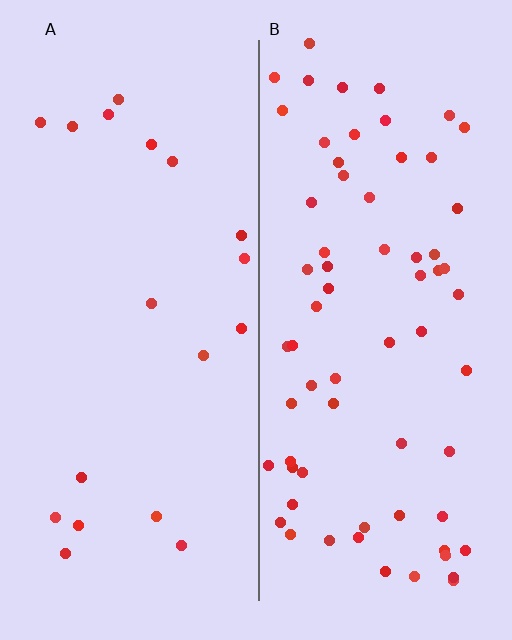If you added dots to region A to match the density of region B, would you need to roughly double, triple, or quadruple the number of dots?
Approximately quadruple.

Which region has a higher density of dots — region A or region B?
B (the right).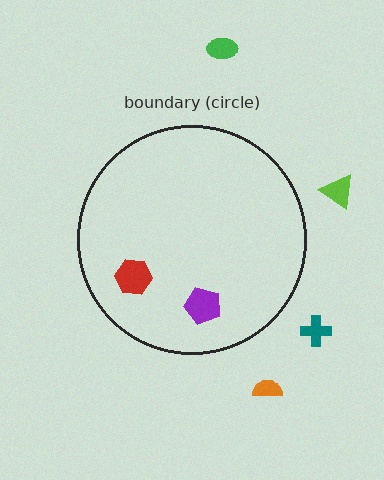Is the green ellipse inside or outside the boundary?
Outside.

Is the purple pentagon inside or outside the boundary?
Inside.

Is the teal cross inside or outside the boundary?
Outside.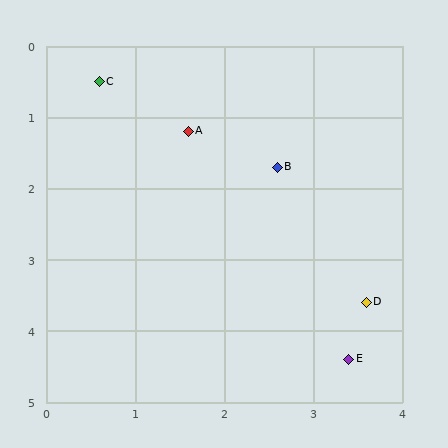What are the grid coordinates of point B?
Point B is at approximately (2.6, 1.7).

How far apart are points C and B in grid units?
Points C and B are about 2.3 grid units apart.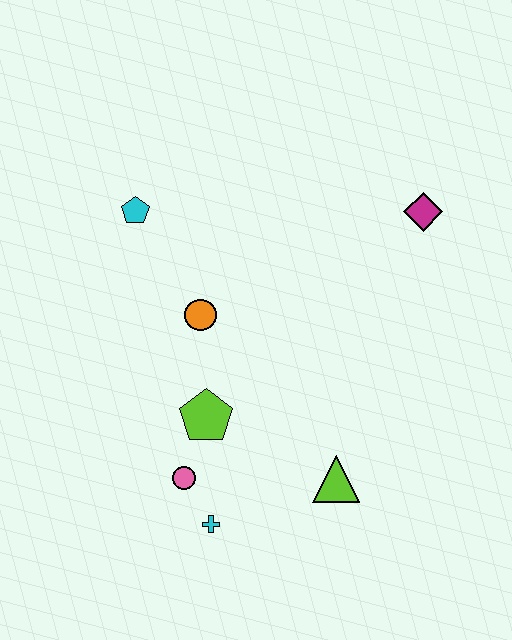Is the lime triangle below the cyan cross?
No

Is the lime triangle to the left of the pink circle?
No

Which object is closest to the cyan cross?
The pink circle is closest to the cyan cross.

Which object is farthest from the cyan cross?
The magenta diamond is farthest from the cyan cross.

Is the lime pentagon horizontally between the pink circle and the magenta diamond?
Yes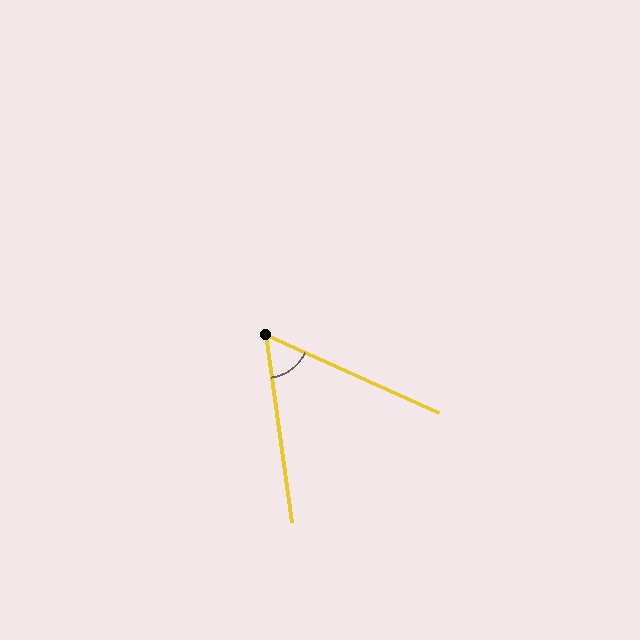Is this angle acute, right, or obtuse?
It is acute.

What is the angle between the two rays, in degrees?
Approximately 58 degrees.